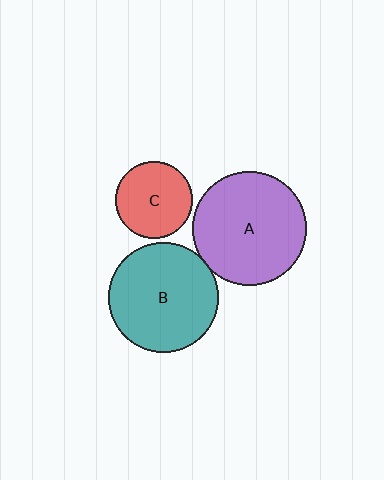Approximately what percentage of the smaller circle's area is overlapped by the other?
Approximately 5%.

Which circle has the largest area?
Circle A (purple).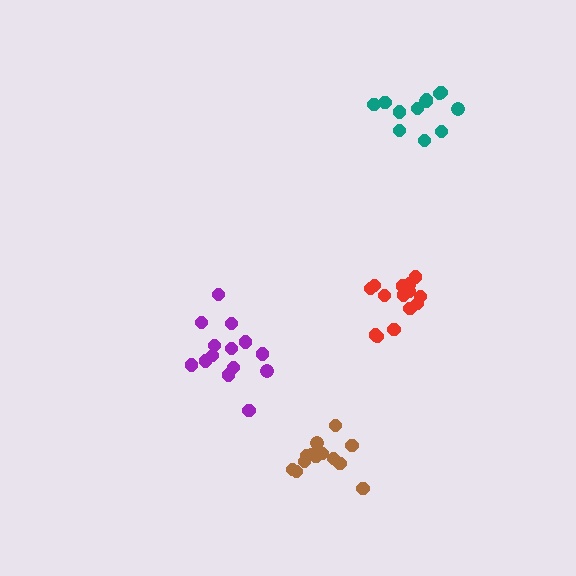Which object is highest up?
The teal cluster is topmost.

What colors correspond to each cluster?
The clusters are colored: purple, brown, teal, red.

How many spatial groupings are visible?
There are 4 spatial groupings.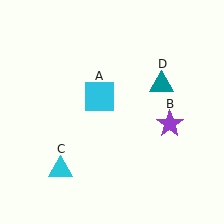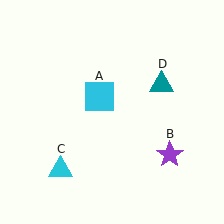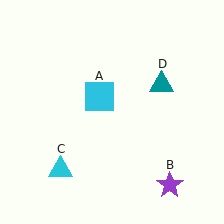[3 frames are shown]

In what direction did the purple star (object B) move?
The purple star (object B) moved down.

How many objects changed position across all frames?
1 object changed position: purple star (object B).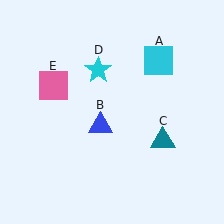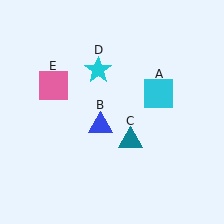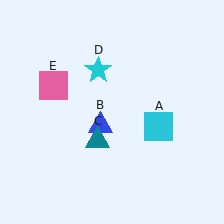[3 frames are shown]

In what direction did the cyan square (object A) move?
The cyan square (object A) moved down.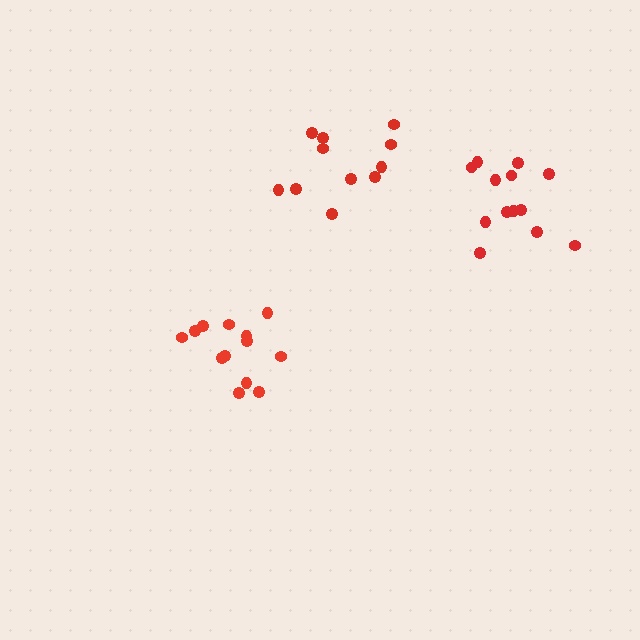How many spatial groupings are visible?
There are 3 spatial groupings.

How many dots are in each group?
Group 1: 13 dots, Group 2: 11 dots, Group 3: 13 dots (37 total).